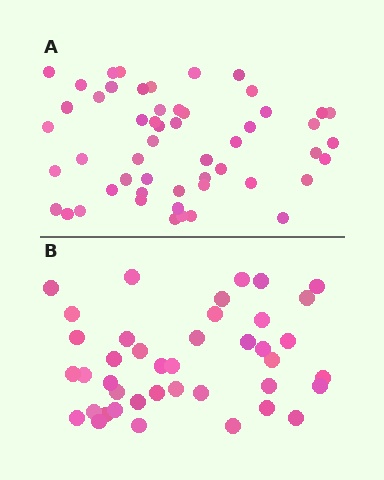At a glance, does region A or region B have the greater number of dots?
Region A (the top region) has more dots.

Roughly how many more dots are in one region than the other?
Region A has roughly 12 or so more dots than region B.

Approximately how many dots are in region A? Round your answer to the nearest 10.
About 50 dots. (The exact count is 53, which rounds to 50.)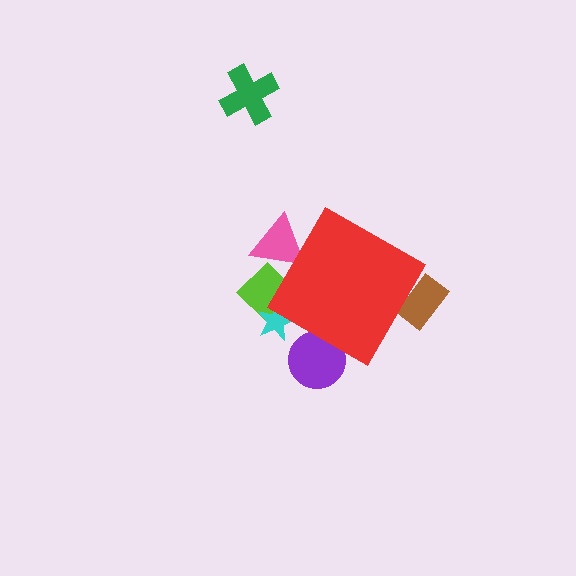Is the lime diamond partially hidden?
Yes, the lime diamond is partially hidden behind the red diamond.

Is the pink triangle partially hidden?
Yes, the pink triangle is partially hidden behind the red diamond.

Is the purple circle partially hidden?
Yes, the purple circle is partially hidden behind the red diamond.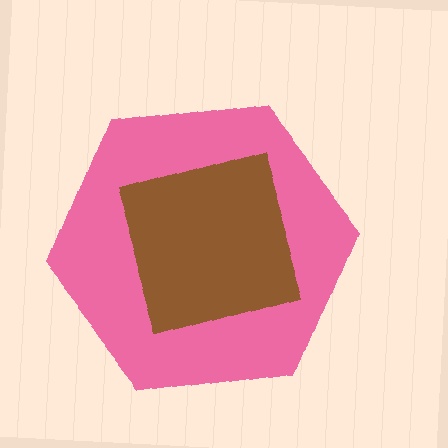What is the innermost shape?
The brown diamond.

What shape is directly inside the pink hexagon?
The brown diamond.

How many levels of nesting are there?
2.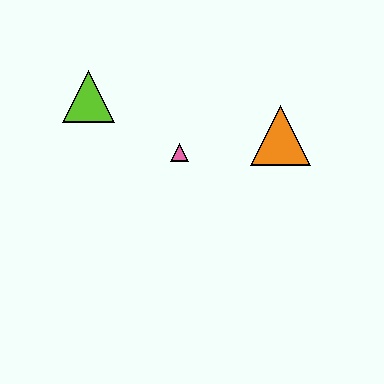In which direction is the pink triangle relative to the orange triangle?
The pink triangle is to the left of the orange triangle.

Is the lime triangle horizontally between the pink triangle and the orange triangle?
No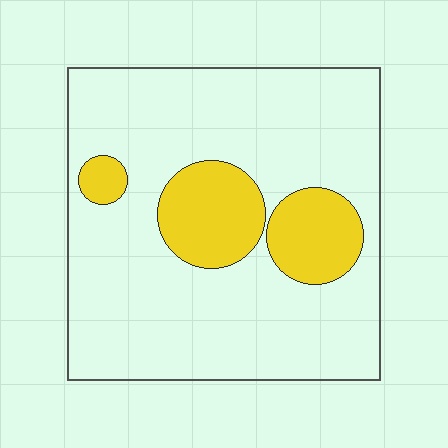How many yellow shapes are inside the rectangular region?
3.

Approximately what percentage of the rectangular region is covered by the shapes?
Approximately 20%.